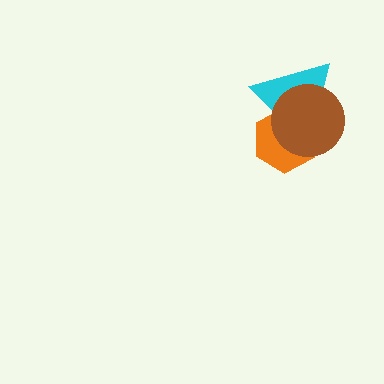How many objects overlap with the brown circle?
2 objects overlap with the brown circle.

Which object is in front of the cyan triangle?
The brown circle is in front of the cyan triangle.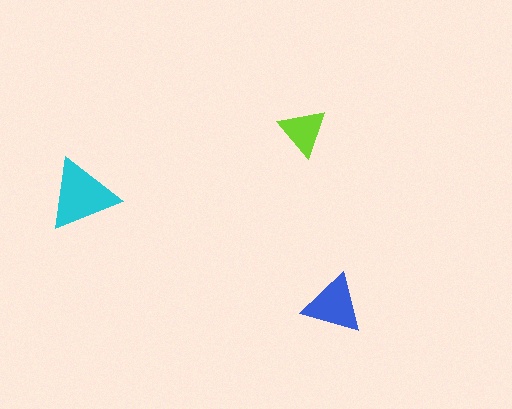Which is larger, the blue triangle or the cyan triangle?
The cyan one.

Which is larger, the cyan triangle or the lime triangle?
The cyan one.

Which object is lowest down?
The blue triangle is bottommost.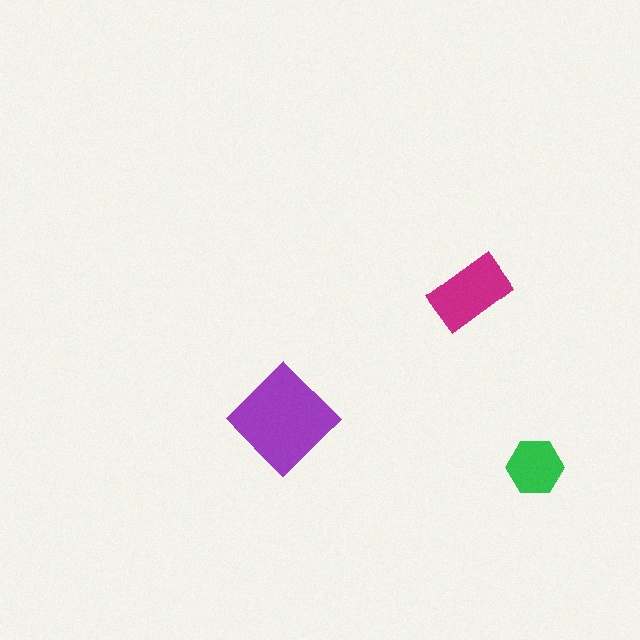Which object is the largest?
The purple diamond.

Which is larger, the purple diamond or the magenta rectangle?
The purple diamond.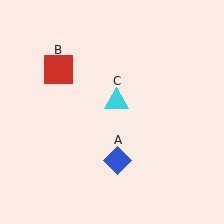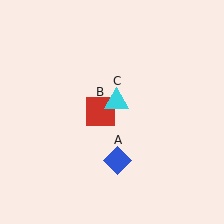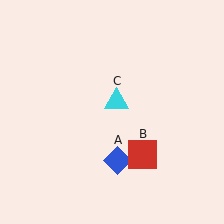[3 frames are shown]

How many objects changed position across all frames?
1 object changed position: red square (object B).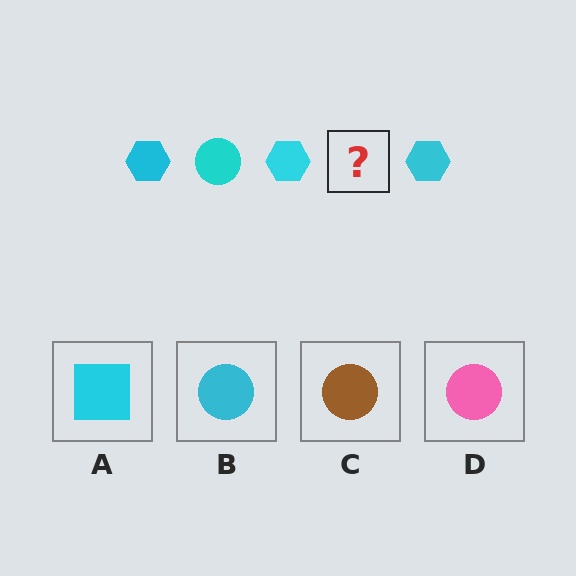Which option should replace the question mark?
Option B.